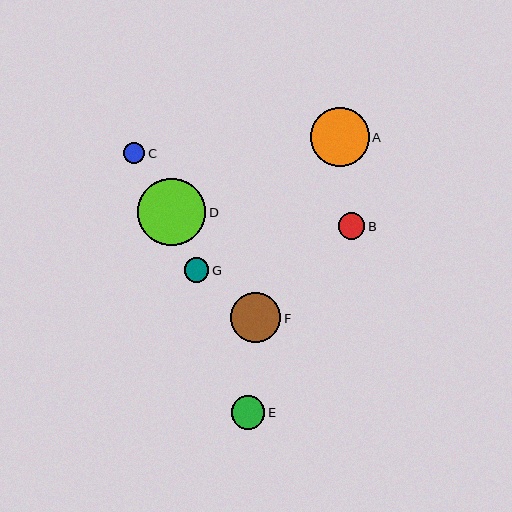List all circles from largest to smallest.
From largest to smallest: D, A, F, E, B, G, C.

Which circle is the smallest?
Circle C is the smallest with a size of approximately 21 pixels.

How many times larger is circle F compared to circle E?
Circle F is approximately 1.5 times the size of circle E.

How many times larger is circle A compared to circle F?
Circle A is approximately 1.2 times the size of circle F.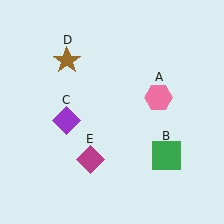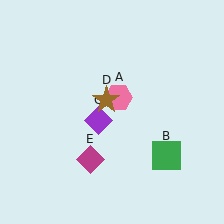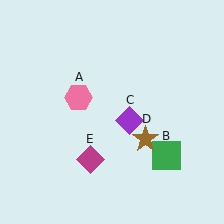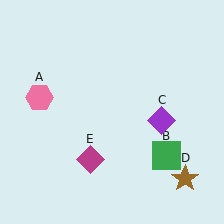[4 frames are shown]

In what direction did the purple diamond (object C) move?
The purple diamond (object C) moved right.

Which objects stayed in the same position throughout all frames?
Green square (object B) and magenta diamond (object E) remained stationary.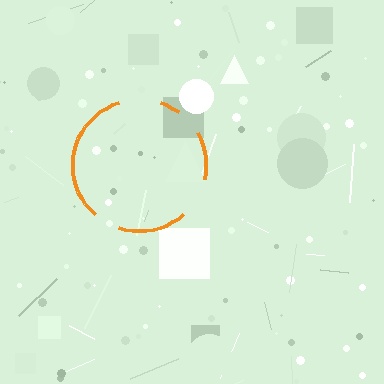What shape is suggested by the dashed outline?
The dashed outline suggests a circle.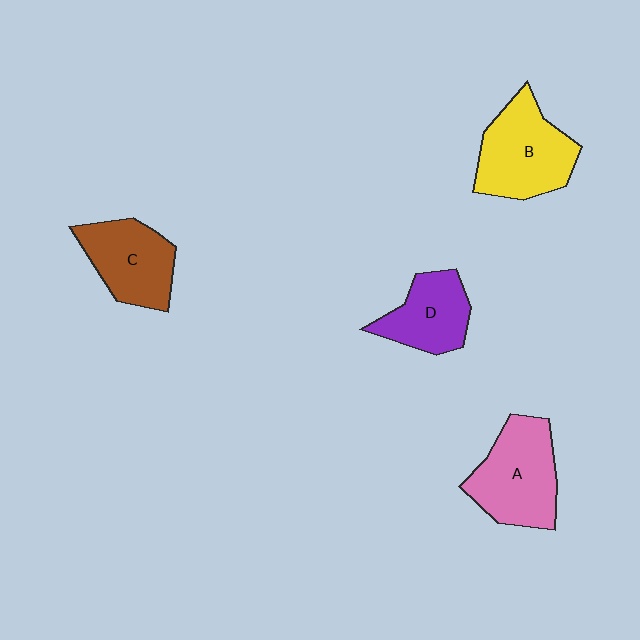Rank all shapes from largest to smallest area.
From largest to smallest: B (yellow), A (pink), C (brown), D (purple).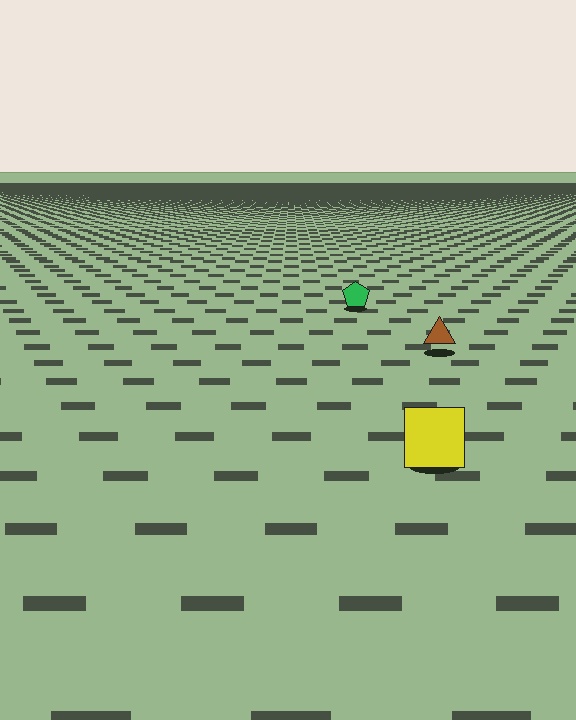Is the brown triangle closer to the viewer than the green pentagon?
Yes. The brown triangle is closer — you can tell from the texture gradient: the ground texture is coarser near it.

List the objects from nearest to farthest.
From nearest to farthest: the yellow square, the brown triangle, the green pentagon.